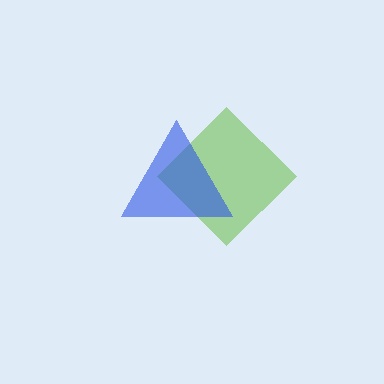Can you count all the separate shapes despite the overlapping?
Yes, there are 2 separate shapes.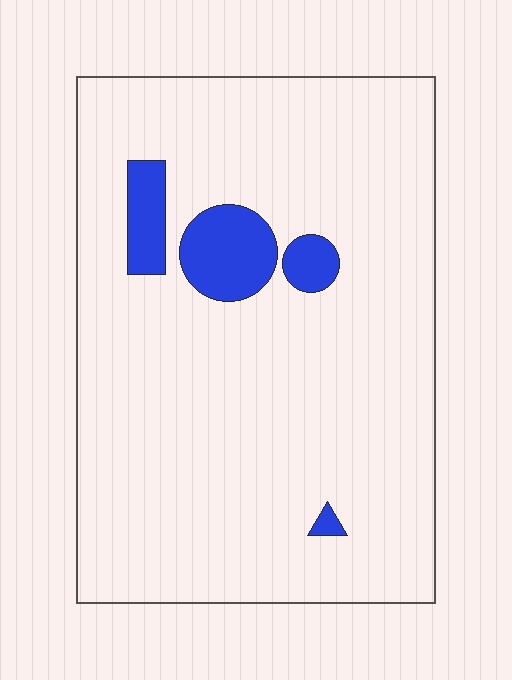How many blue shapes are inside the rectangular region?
4.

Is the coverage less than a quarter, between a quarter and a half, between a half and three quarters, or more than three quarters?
Less than a quarter.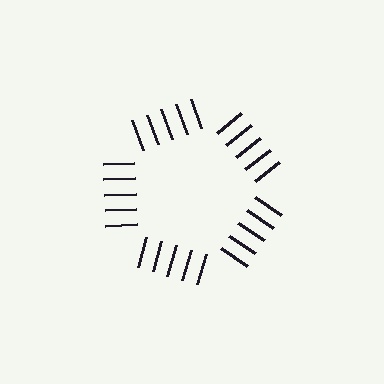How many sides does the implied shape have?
5 sides — the line-ends trace a pentagon.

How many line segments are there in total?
25 — 5 along each of the 5 edges.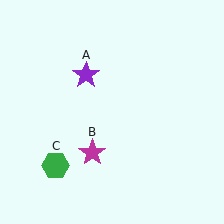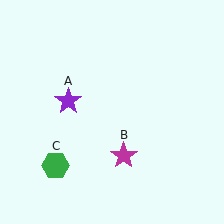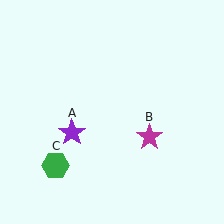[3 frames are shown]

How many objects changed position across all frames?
2 objects changed position: purple star (object A), magenta star (object B).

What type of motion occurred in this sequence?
The purple star (object A), magenta star (object B) rotated counterclockwise around the center of the scene.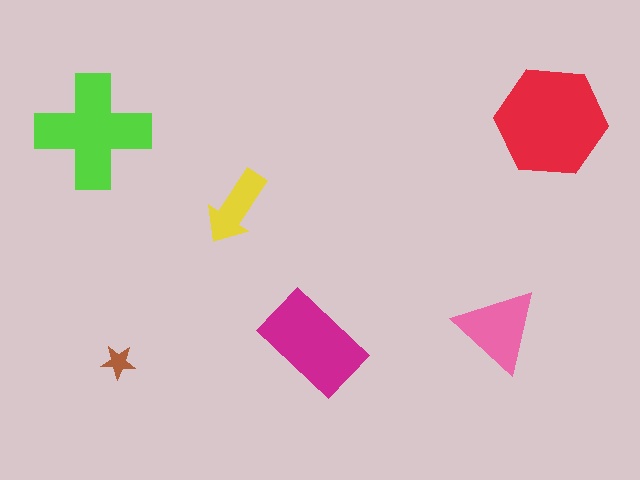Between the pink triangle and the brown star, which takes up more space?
The pink triangle.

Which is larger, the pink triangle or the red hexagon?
The red hexagon.